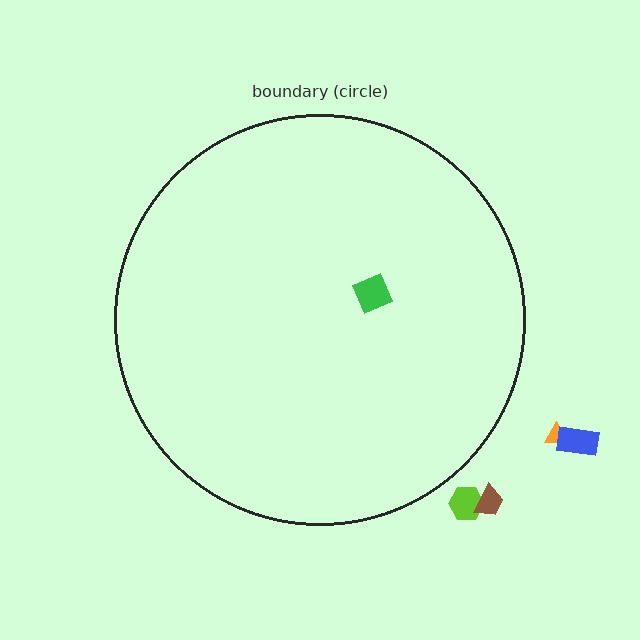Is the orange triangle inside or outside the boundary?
Outside.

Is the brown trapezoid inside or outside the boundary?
Outside.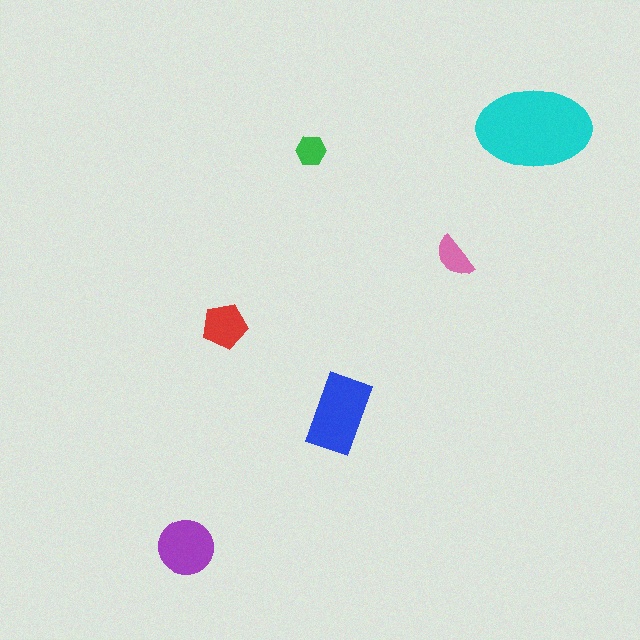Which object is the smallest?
The green hexagon.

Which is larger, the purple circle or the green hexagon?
The purple circle.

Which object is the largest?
The cyan ellipse.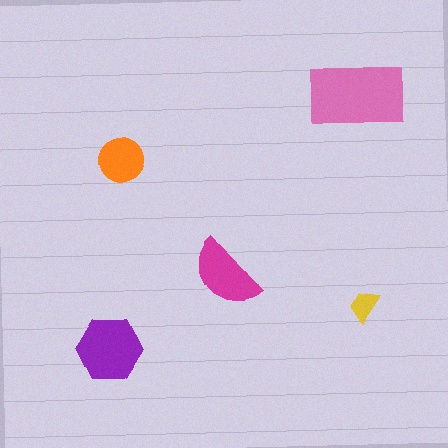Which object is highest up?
The pink rectangle is topmost.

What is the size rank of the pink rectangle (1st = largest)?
1st.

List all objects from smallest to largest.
The yellow trapezoid, the orange circle, the magenta semicircle, the purple hexagon, the pink rectangle.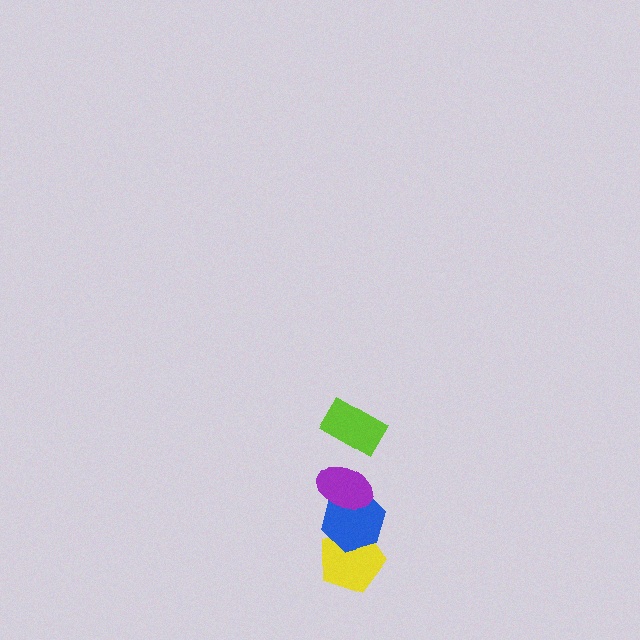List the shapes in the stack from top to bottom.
From top to bottom: the lime rectangle, the purple ellipse, the blue hexagon, the yellow pentagon.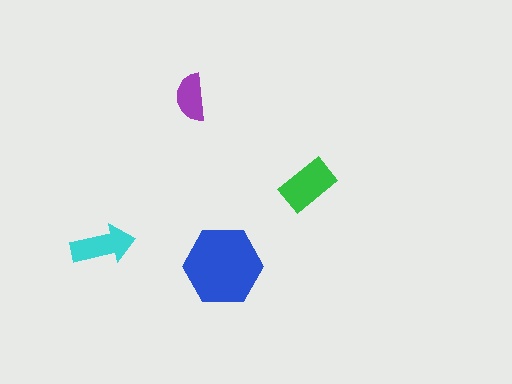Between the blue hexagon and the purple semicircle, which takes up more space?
The blue hexagon.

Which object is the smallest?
The purple semicircle.